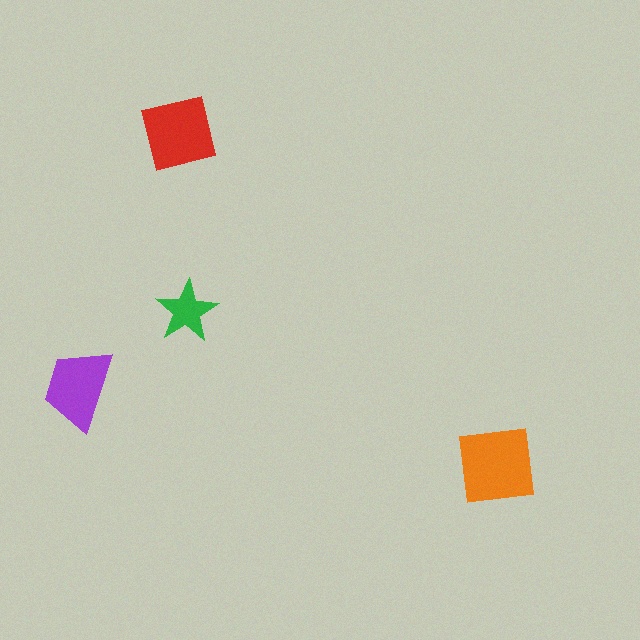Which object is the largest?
The orange square.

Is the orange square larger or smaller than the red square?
Larger.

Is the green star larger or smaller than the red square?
Smaller.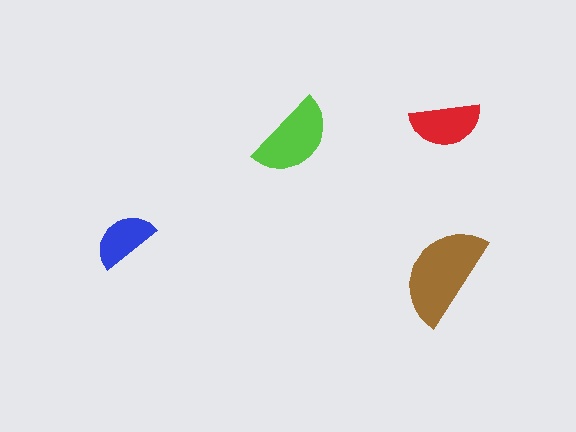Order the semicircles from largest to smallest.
the brown one, the lime one, the red one, the blue one.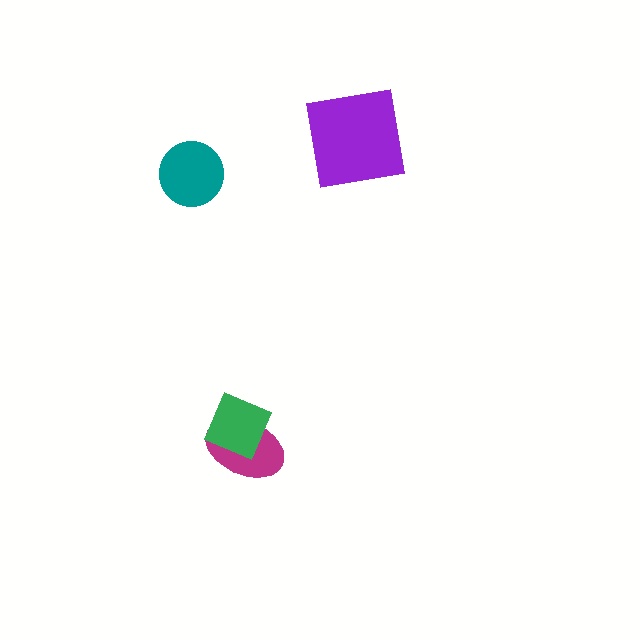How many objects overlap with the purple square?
0 objects overlap with the purple square.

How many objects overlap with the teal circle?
0 objects overlap with the teal circle.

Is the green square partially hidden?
No, no other shape covers it.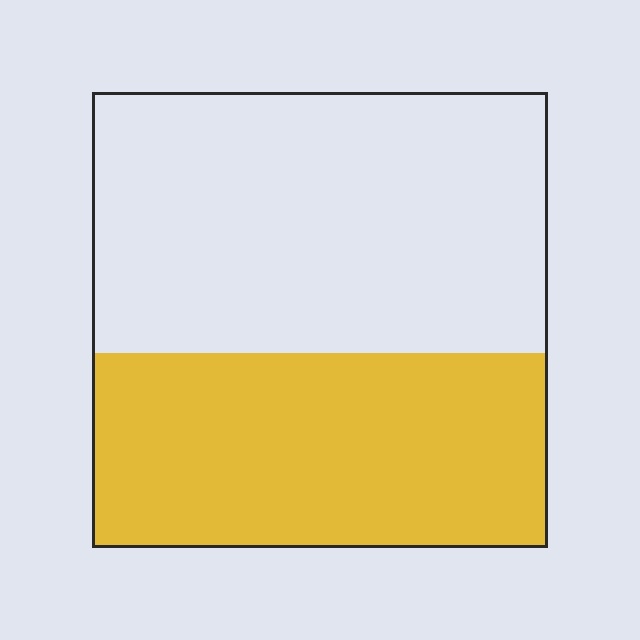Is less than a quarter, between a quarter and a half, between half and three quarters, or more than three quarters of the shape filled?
Between a quarter and a half.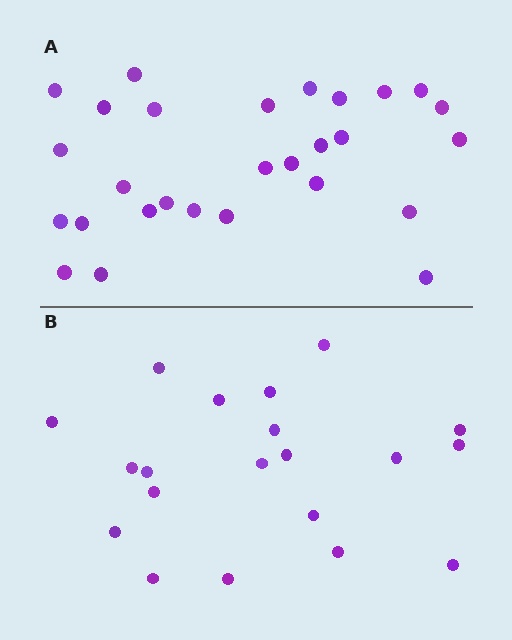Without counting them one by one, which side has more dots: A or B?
Region A (the top region) has more dots.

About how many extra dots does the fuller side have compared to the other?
Region A has roughly 8 or so more dots than region B.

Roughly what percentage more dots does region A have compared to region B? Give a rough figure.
About 40% more.